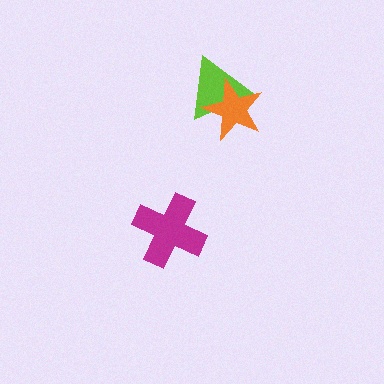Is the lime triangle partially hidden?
Yes, it is partially covered by another shape.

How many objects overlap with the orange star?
1 object overlaps with the orange star.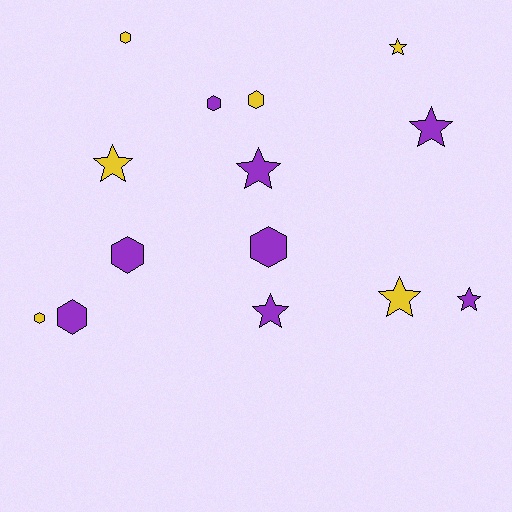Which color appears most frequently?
Purple, with 8 objects.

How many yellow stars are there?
There are 3 yellow stars.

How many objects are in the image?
There are 14 objects.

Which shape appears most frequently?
Hexagon, with 7 objects.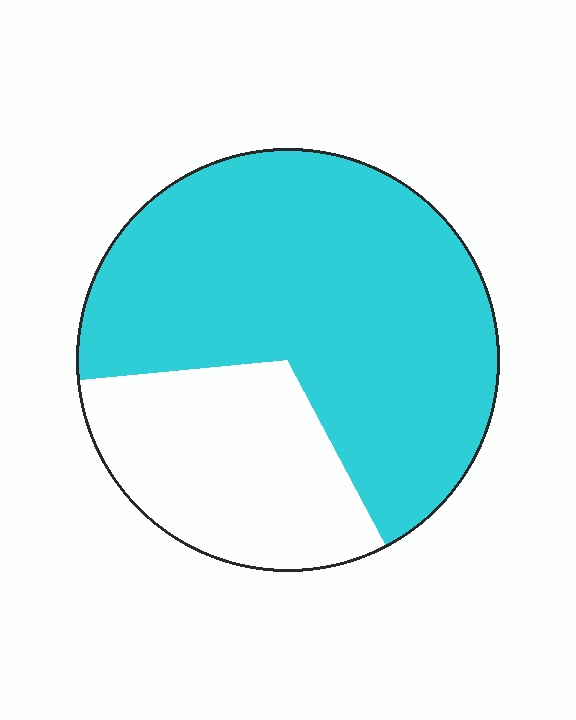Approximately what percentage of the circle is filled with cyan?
Approximately 70%.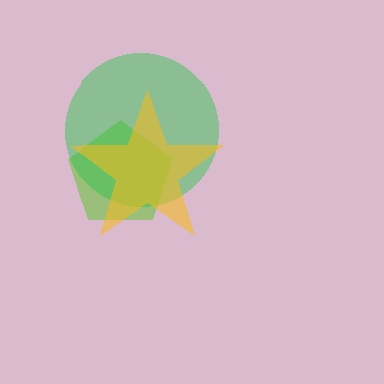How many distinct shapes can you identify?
There are 3 distinct shapes: a lime pentagon, a green circle, a yellow star.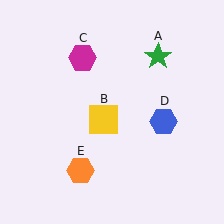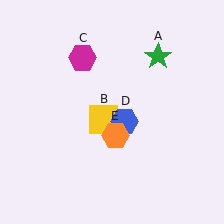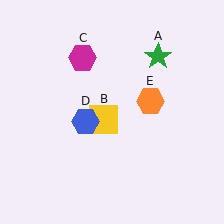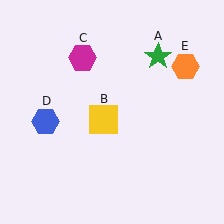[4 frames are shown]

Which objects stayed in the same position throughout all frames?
Green star (object A) and yellow square (object B) and magenta hexagon (object C) remained stationary.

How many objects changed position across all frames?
2 objects changed position: blue hexagon (object D), orange hexagon (object E).